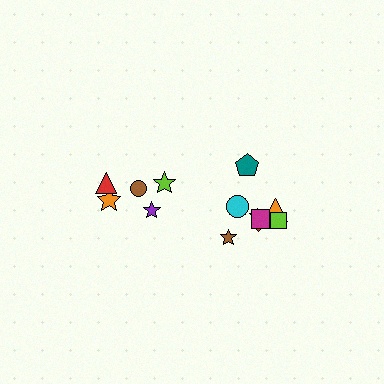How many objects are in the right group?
There are 8 objects.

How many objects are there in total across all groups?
There are 13 objects.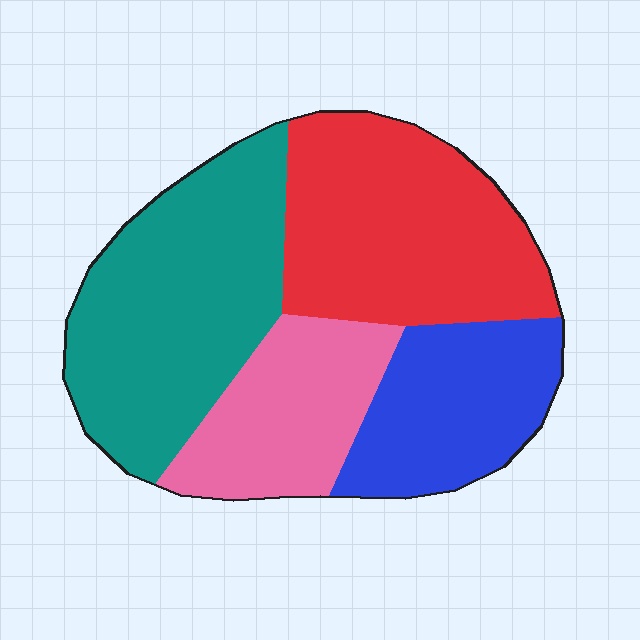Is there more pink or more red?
Red.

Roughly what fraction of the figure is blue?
Blue covers 19% of the figure.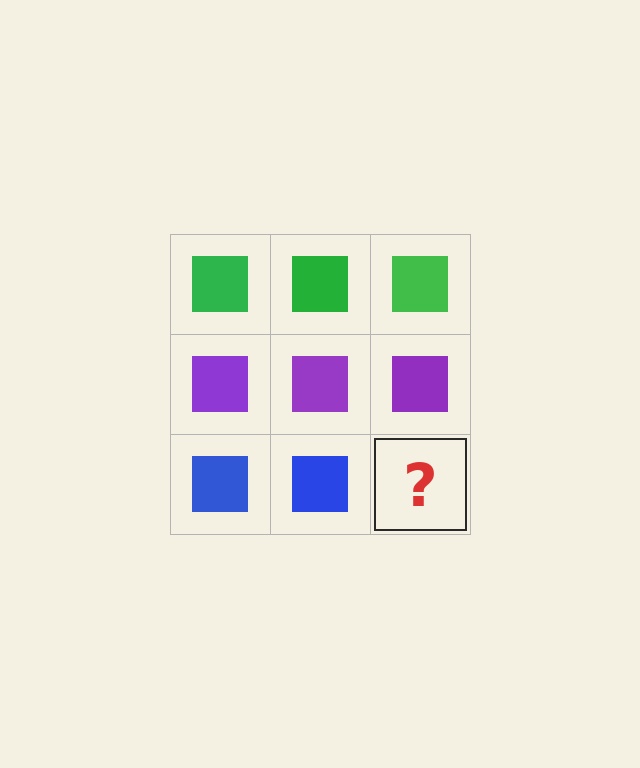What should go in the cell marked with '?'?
The missing cell should contain a blue square.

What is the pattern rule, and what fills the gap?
The rule is that each row has a consistent color. The gap should be filled with a blue square.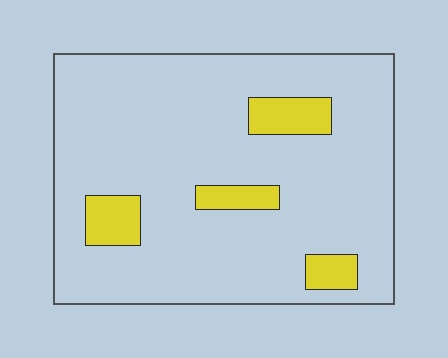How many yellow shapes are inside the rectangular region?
4.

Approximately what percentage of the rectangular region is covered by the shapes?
Approximately 10%.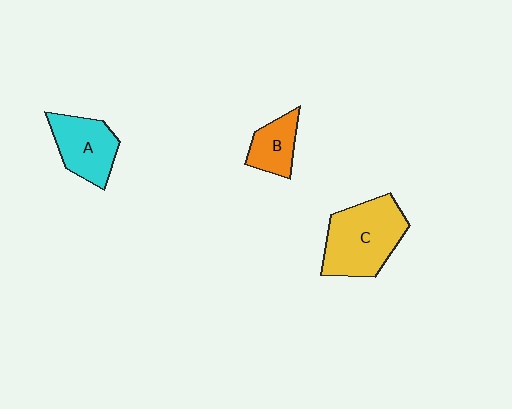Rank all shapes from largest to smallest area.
From largest to smallest: C (yellow), A (cyan), B (orange).